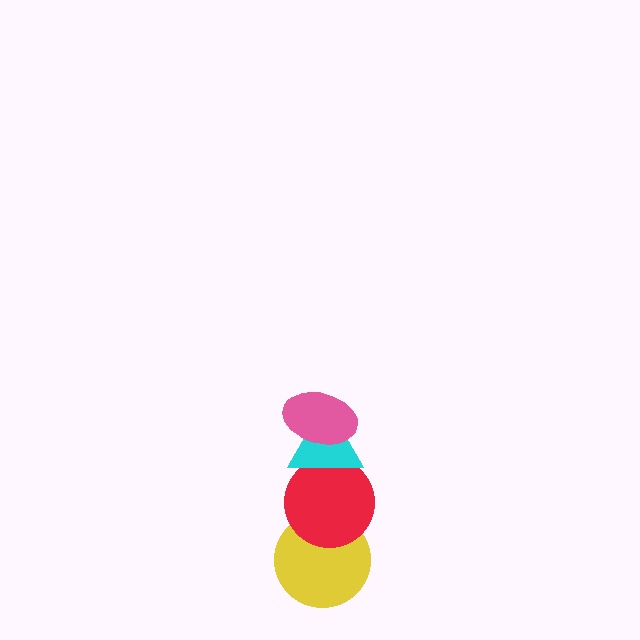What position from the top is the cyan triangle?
The cyan triangle is 2nd from the top.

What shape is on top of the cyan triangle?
The pink ellipse is on top of the cyan triangle.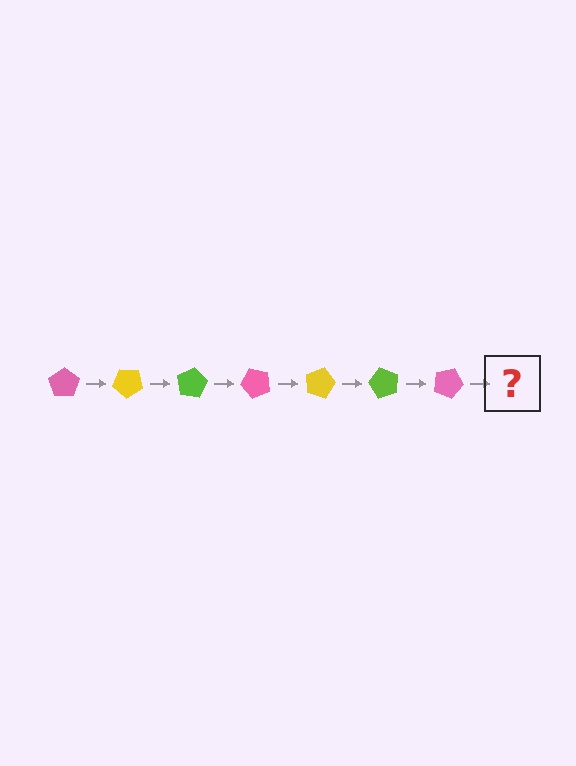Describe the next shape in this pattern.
It should be a yellow pentagon, rotated 280 degrees from the start.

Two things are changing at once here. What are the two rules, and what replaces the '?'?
The two rules are that it rotates 40 degrees each step and the color cycles through pink, yellow, and lime. The '?' should be a yellow pentagon, rotated 280 degrees from the start.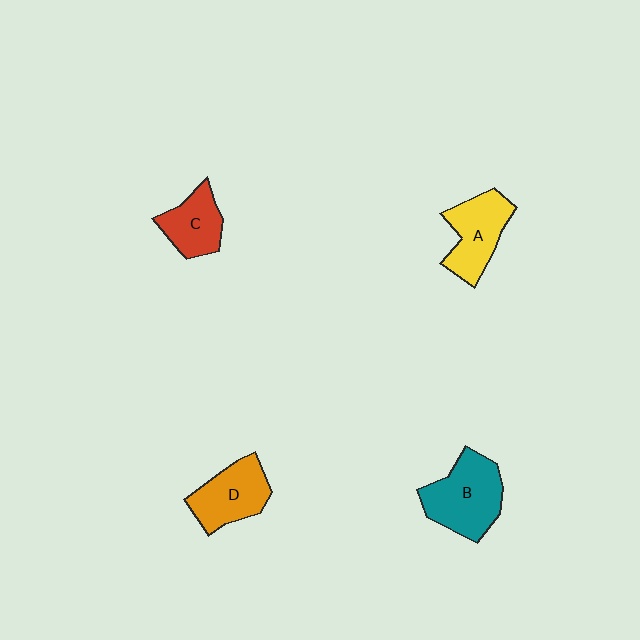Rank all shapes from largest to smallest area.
From largest to smallest: B (teal), A (yellow), D (orange), C (red).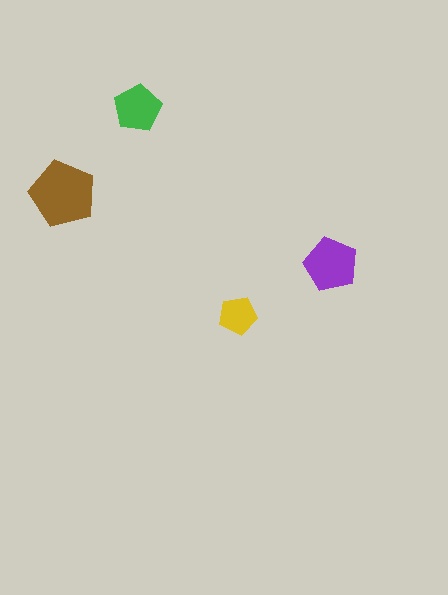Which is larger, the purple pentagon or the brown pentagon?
The brown one.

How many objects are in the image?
There are 4 objects in the image.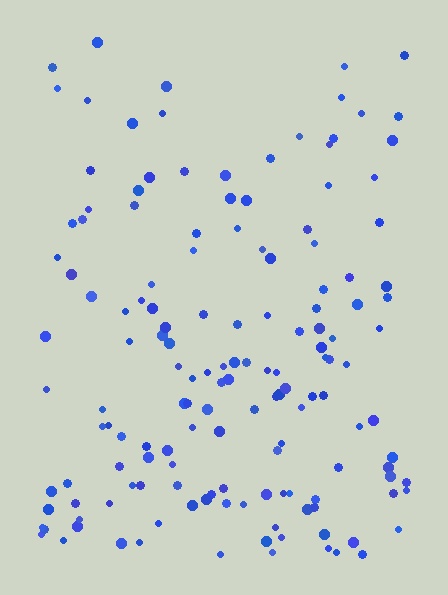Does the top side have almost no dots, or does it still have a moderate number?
Still a moderate number, just noticeably fewer than the bottom.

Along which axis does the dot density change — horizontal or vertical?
Vertical.